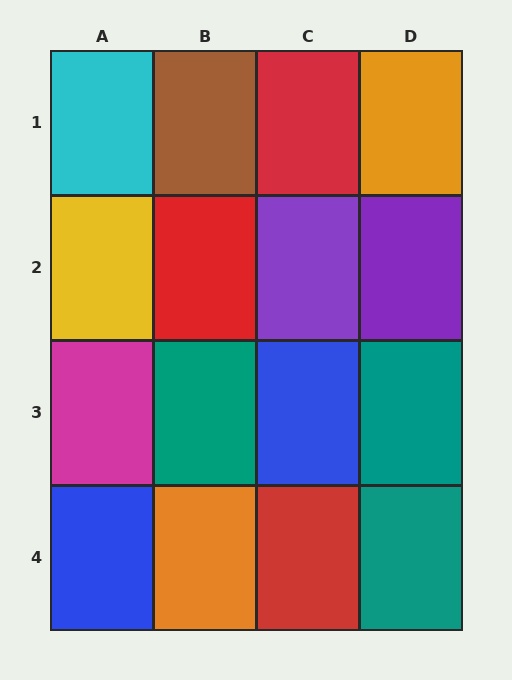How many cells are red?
3 cells are red.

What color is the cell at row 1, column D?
Orange.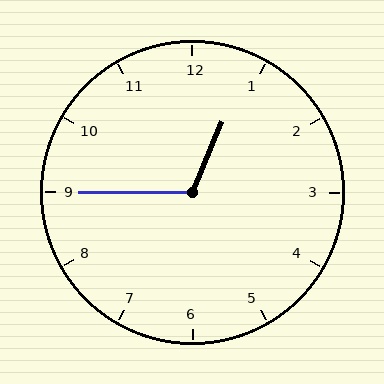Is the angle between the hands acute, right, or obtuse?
It is obtuse.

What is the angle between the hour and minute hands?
Approximately 112 degrees.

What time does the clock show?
12:45.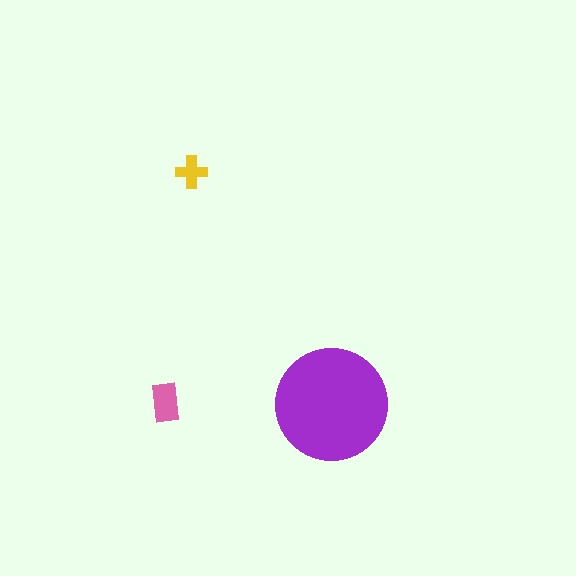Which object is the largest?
The purple circle.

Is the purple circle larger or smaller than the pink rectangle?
Larger.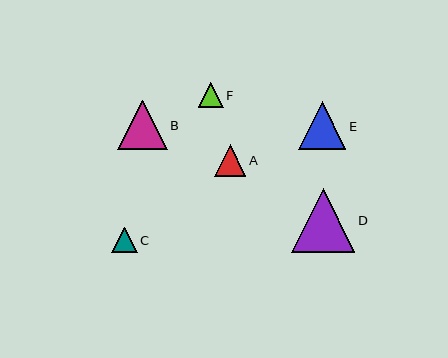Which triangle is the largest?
Triangle D is the largest with a size of approximately 63 pixels.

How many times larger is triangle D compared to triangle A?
Triangle D is approximately 2.0 times the size of triangle A.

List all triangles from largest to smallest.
From largest to smallest: D, B, E, A, C, F.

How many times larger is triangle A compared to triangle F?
Triangle A is approximately 1.3 times the size of triangle F.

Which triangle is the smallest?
Triangle F is the smallest with a size of approximately 25 pixels.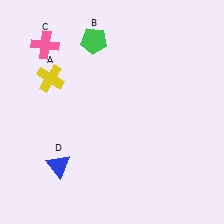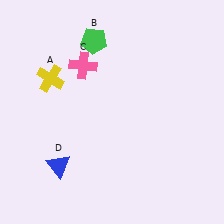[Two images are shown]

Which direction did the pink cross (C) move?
The pink cross (C) moved right.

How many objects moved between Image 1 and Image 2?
1 object moved between the two images.